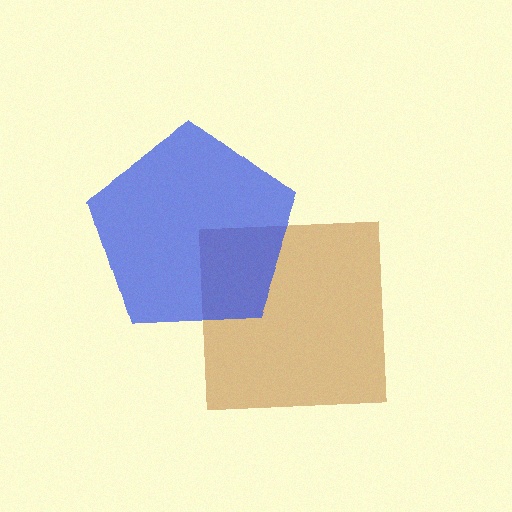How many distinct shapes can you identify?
There are 2 distinct shapes: a brown square, a blue pentagon.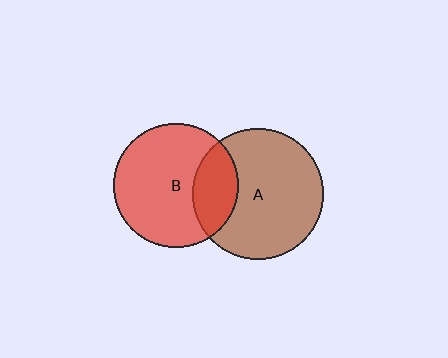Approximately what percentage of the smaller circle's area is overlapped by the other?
Approximately 25%.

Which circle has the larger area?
Circle A (brown).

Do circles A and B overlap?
Yes.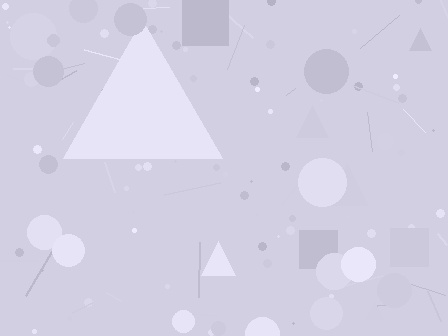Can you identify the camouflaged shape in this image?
The camouflaged shape is a triangle.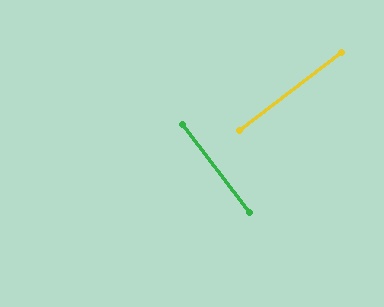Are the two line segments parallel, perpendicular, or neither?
Perpendicular — they meet at approximately 90°.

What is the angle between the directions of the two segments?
Approximately 90 degrees.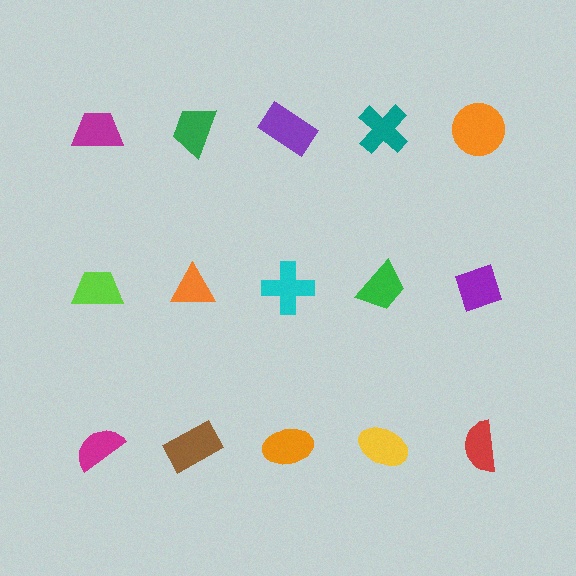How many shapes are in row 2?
5 shapes.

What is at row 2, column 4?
A green trapezoid.